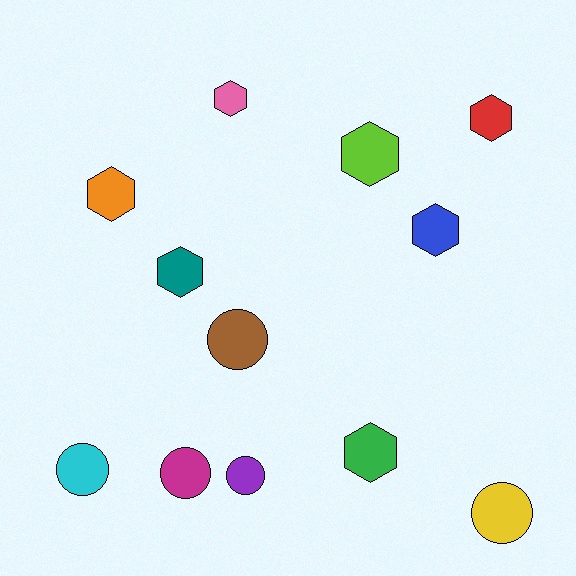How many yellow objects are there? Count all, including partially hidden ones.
There is 1 yellow object.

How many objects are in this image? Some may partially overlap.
There are 12 objects.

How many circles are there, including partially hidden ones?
There are 5 circles.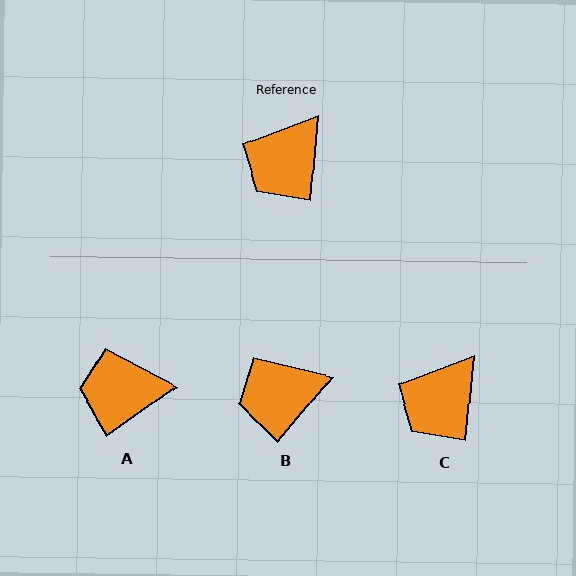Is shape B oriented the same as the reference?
No, it is off by about 34 degrees.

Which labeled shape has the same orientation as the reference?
C.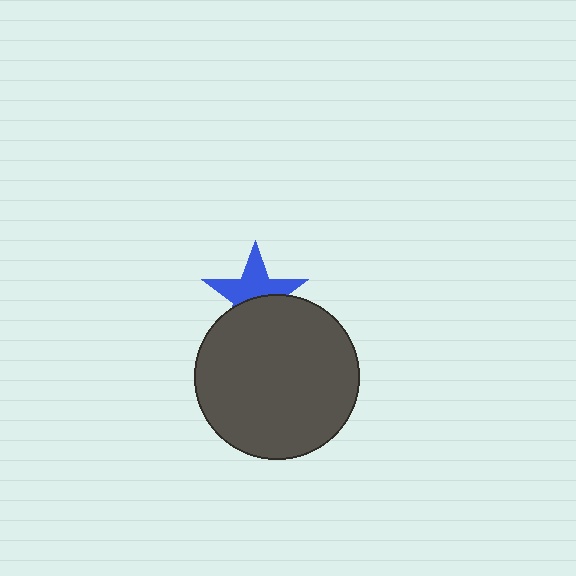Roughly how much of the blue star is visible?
About half of it is visible (roughly 55%).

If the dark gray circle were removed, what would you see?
You would see the complete blue star.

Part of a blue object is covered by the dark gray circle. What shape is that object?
It is a star.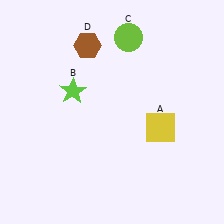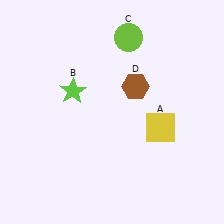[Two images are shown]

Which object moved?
The brown hexagon (D) moved right.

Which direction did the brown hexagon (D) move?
The brown hexagon (D) moved right.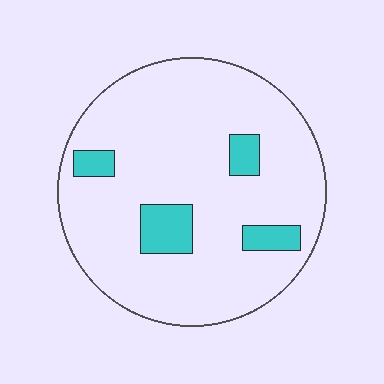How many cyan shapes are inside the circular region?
4.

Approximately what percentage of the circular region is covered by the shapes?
Approximately 10%.